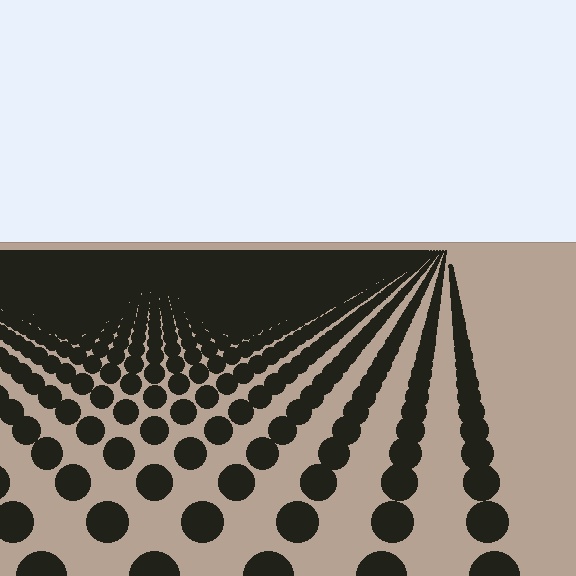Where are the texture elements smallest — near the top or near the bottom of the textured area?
Near the top.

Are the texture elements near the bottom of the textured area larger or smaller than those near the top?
Larger. Near the bottom, elements are closer to the viewer and appear at a bigger on-screen size.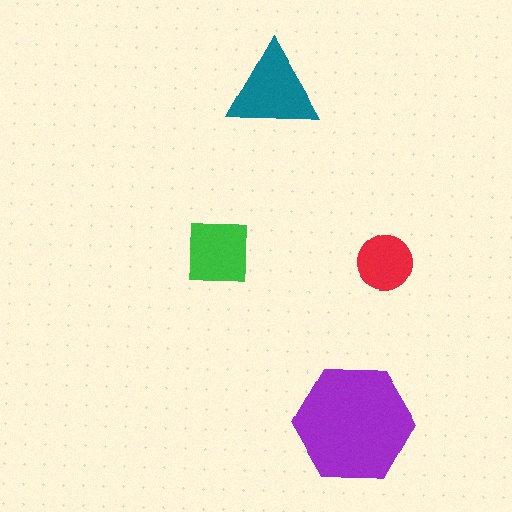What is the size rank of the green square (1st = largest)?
3rd.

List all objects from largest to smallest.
The purple hexagon, the teal triangle, the green square, the red circle.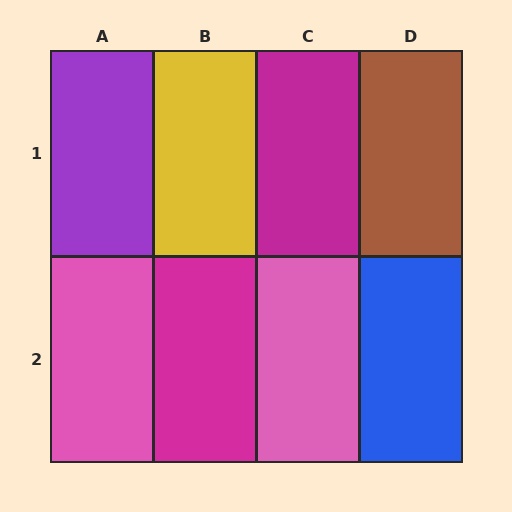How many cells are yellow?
1 cell is yellow.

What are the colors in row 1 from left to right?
Purple, yellow, magenta, brown.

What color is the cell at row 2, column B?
Magenta.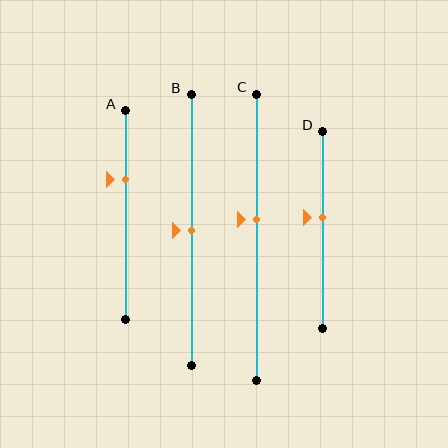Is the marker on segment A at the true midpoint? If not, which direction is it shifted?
No, the marker on segment A is shifted upward by about 17% of the segment length.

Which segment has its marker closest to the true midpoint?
Segment B has its marker closest to the true midpoint.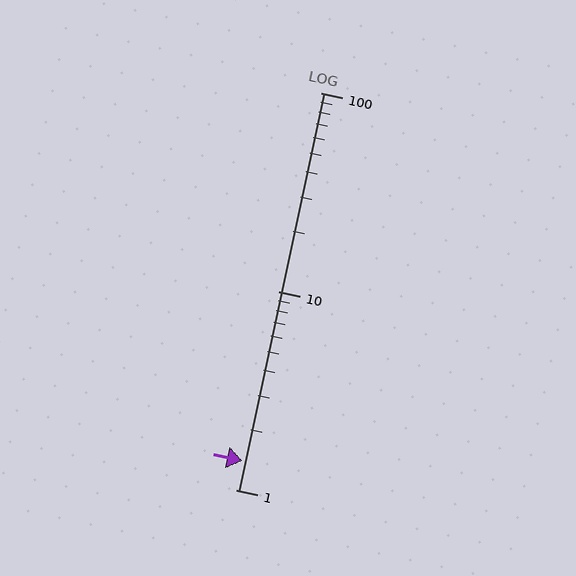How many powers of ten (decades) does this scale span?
The scale spans 2 decades, from 1 to 100.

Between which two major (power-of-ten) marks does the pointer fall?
The pointer is between 1 and 10.